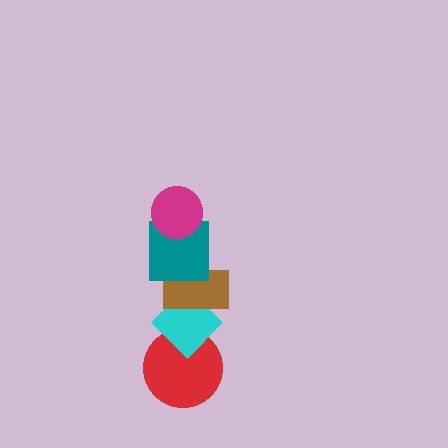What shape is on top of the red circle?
The cyan diamond is on top of the red circle.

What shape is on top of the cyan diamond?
The brown rectangle is on top of the cyan diamond.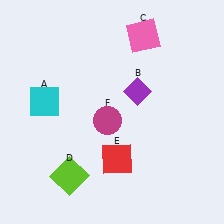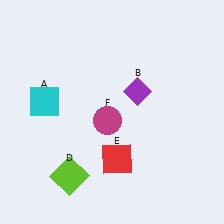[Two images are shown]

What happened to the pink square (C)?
The pink square (C) was removed in Image 2. It was in the top-right area of Image 1.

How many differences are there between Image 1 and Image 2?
There is 1 difference between the two images.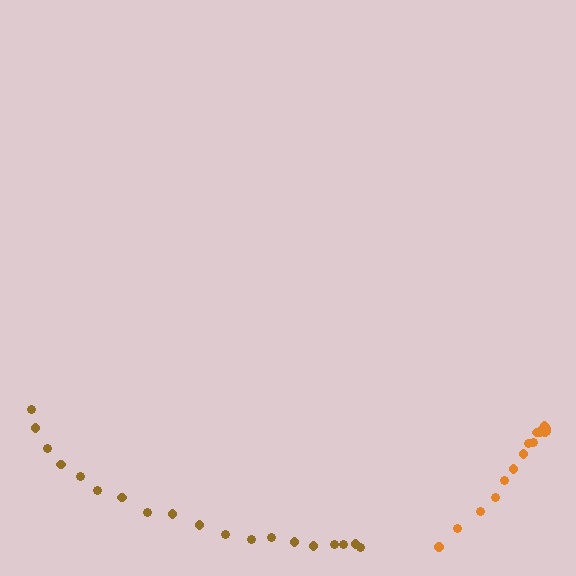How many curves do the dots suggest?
There are 2 distinct paths.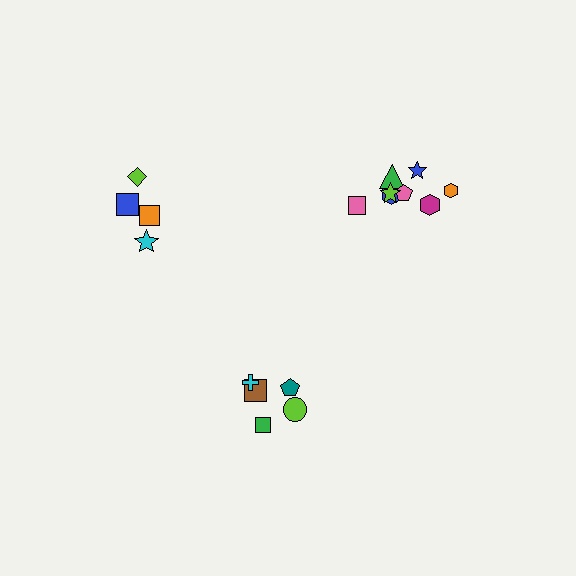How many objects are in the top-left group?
There are 4 objects.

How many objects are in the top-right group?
There are 8 objects.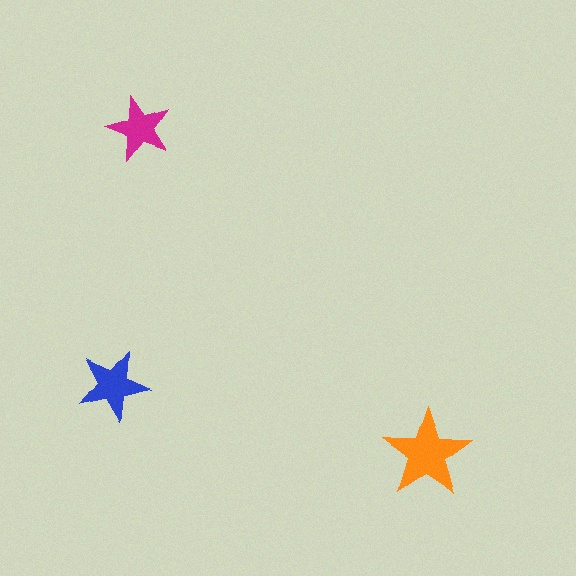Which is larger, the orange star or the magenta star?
The orange one.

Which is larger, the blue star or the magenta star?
The blue one.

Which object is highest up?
The magenta star is topmost.